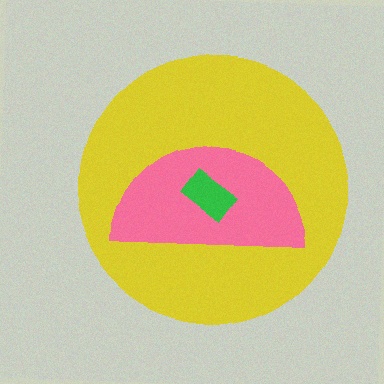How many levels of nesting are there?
3.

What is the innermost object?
The green rectangle.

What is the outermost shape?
The yellow circle.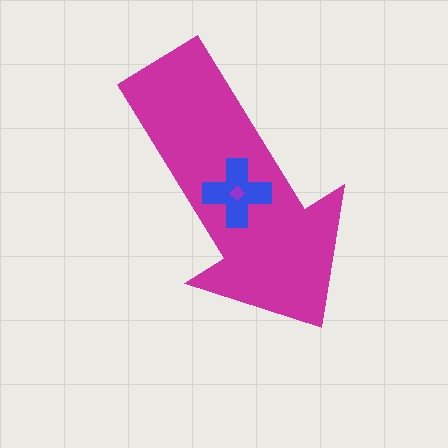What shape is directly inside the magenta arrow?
The blue cross.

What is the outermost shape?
The magenta arrow.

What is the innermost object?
The purple diamond.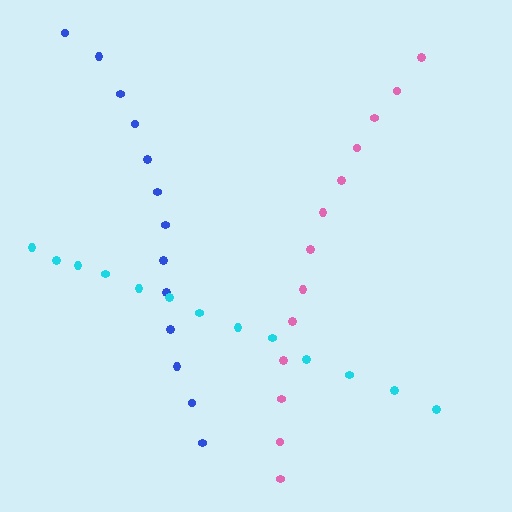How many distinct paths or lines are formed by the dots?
There are 3 distinct paths.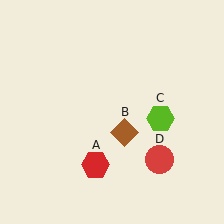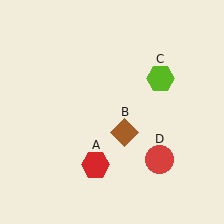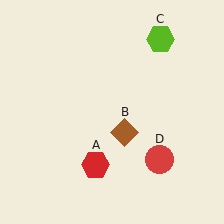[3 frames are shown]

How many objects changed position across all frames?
1 object changed position: lime hexagon (object C).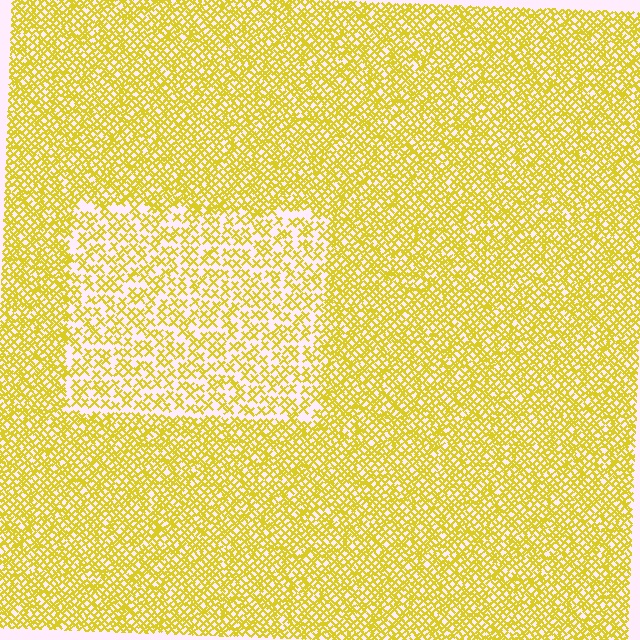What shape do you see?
I see a rectangle.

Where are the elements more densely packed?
The elements are more densely packed outside the rectangle boundary.